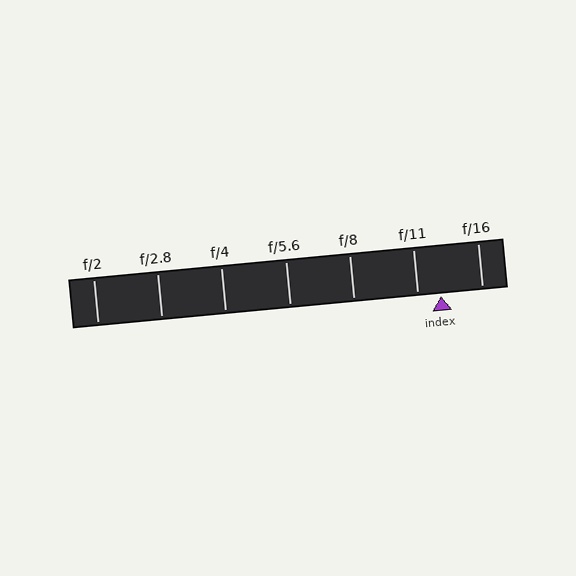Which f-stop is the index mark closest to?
The index mark is closest to f/11.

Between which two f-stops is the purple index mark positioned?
The index mark is between f/11 and f/16.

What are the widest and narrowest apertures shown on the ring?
The widest aperture shown is f/2 and the narrowest is f/16.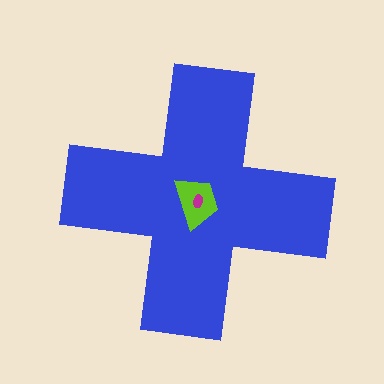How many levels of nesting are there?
3.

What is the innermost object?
The magenta ellipse.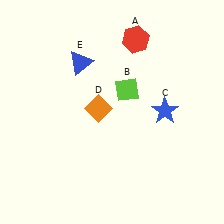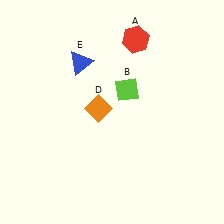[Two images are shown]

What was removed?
The blue star (C) was removed in Image 2.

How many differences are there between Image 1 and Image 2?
There is 1 difference between the two images.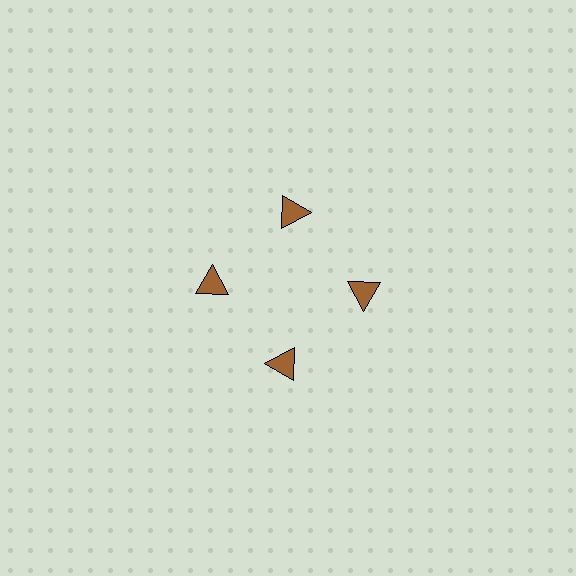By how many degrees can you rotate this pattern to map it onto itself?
The pattern maps onto itself every 90 degrees of rotation.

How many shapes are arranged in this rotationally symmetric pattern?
There are 4 shapes, arranged in 4 groups of 1.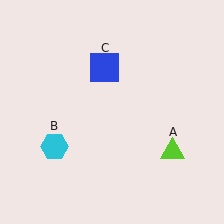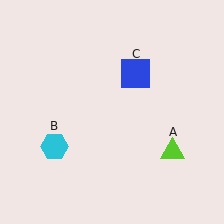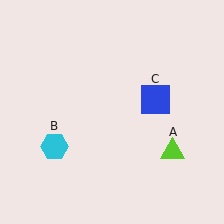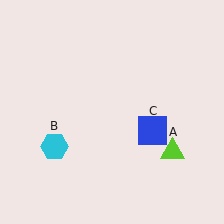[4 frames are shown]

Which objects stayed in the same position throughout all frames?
Lime triangle (object A) and cyan hexagon (object B) remained stationary.